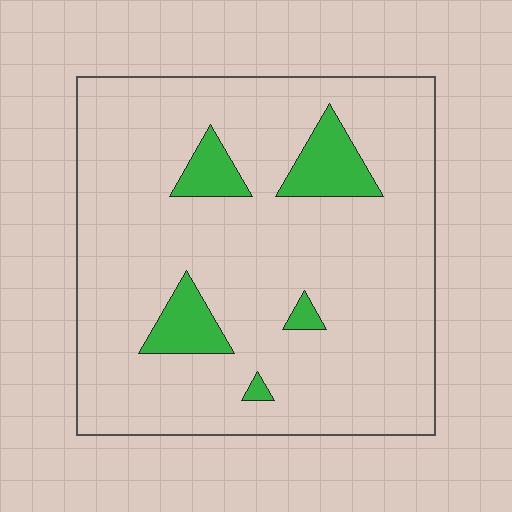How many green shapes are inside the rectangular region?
5.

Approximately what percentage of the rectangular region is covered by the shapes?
Approximately 10%.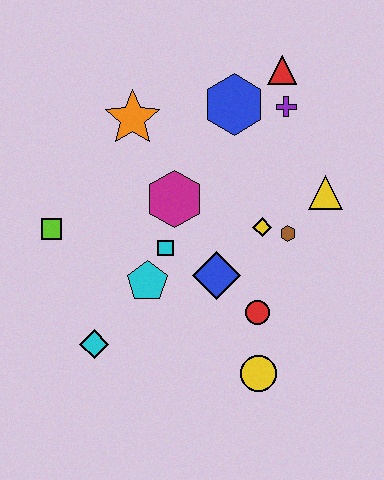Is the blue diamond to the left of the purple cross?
Yes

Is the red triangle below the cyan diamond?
No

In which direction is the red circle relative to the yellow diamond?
The red circle is below the yellow diamond.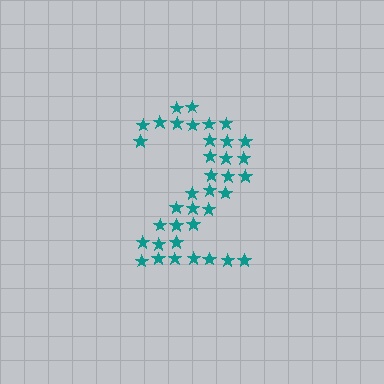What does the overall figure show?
The overall figure shows the digit 2.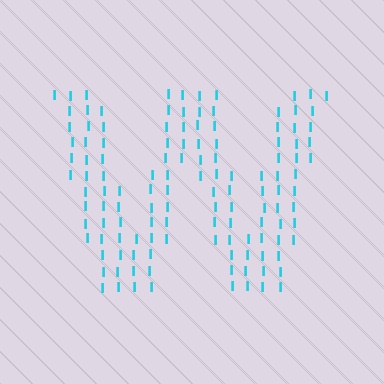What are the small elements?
The small elements are letter I's.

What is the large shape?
The large shape is the letter W.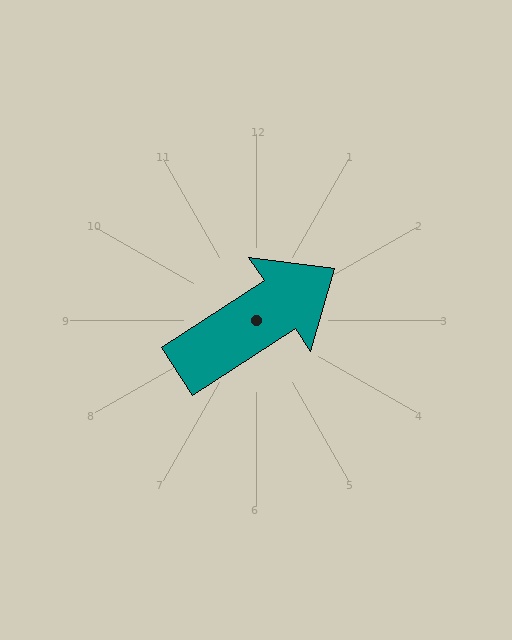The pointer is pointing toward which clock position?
Roughly 2 o'clock.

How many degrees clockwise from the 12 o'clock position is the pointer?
Approximately 57 degrees.